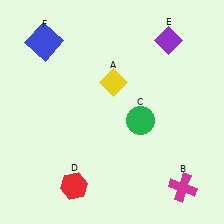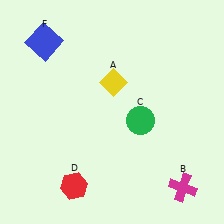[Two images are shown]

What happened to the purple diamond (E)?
The purple diamond (E) was removed in Image 2. It was in the top-right area of Image 1.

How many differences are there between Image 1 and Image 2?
There is 1 difference between the two images.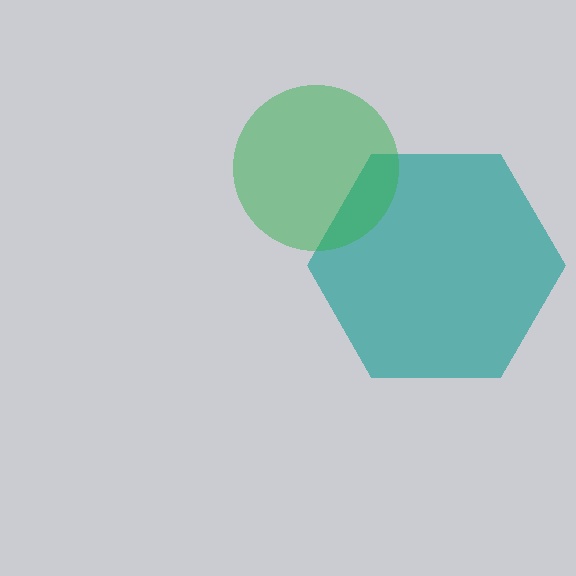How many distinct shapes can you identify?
There are 2 distinct shapes: a teal hexagon, a green circle.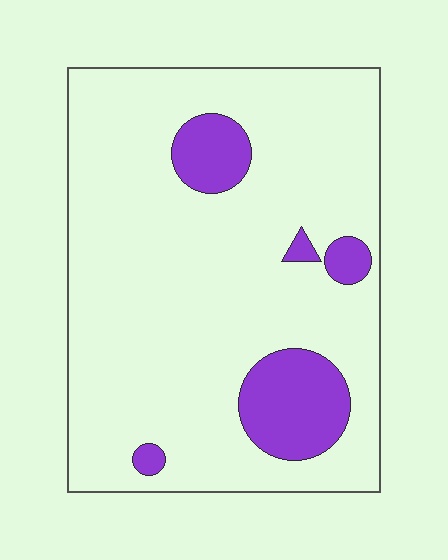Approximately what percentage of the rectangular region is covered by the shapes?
Approximately 15%.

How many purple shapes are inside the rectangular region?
5.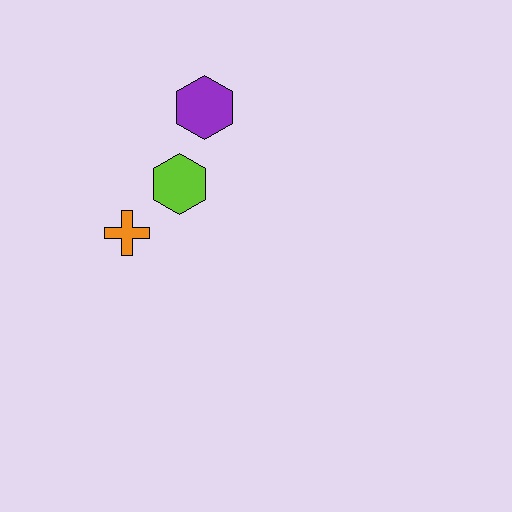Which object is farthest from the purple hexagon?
The orange cross is farthest from the purple hexagon.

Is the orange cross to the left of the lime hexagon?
Yes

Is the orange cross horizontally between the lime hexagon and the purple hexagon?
No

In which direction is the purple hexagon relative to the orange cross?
The purple hexagon is above the orange cross.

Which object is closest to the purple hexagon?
The lime hexagon is closest to the purple hexagon.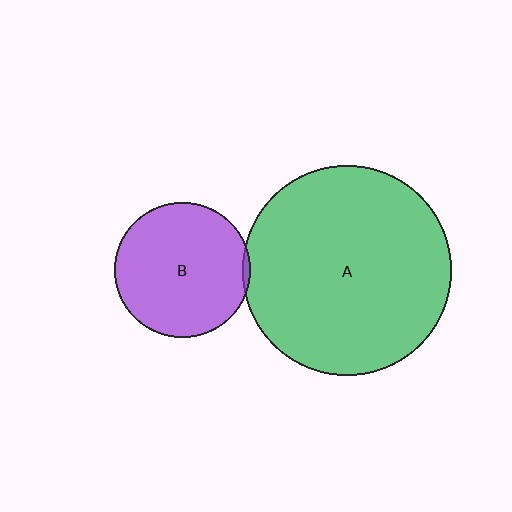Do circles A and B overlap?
Yes.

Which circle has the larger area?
Circle A (green).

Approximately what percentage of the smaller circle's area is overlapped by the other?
Approximately 5%.